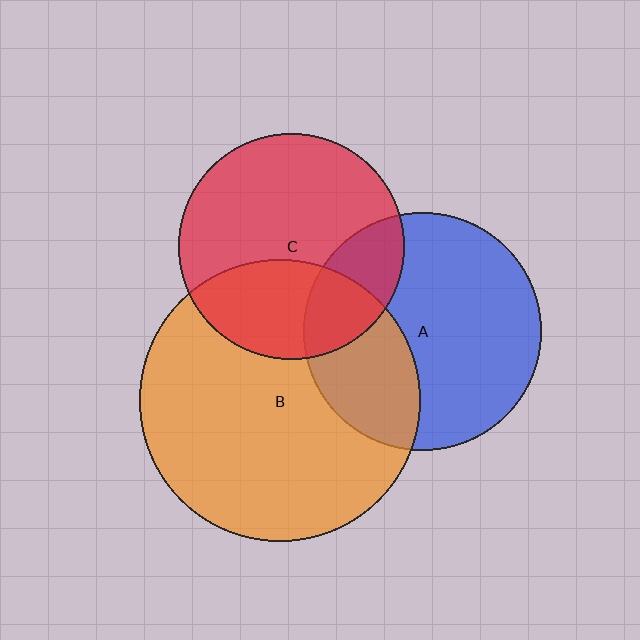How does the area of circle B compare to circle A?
Approximately 1.4 times.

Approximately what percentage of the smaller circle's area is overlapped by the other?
Approximately 30%.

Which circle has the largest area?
Circle B (orange).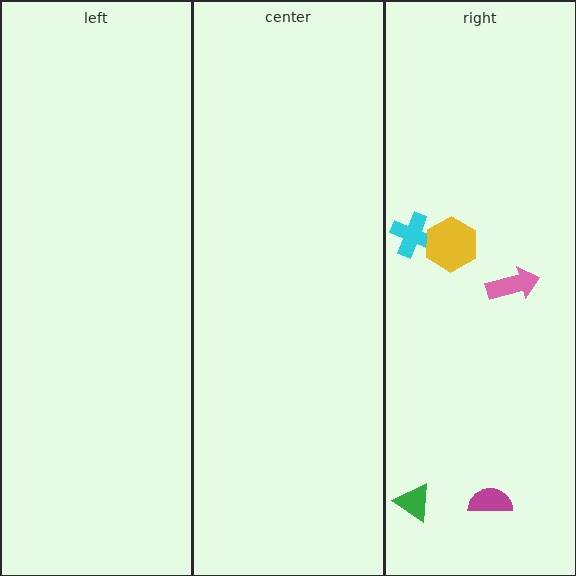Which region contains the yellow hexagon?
The right region.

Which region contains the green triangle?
The right region.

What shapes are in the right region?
The cyan cross, the yellow hexagon, the pink arrow, the magenta semicircle, the green triangle.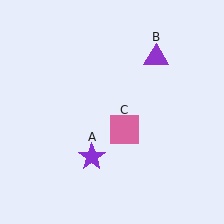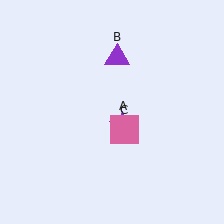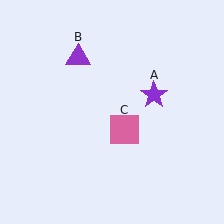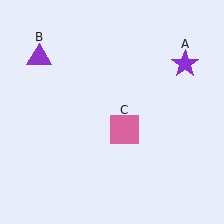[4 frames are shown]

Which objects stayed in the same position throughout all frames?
Pink square (object C) remained stationary.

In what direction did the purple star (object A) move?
The purple star (object A) moved up and to the right.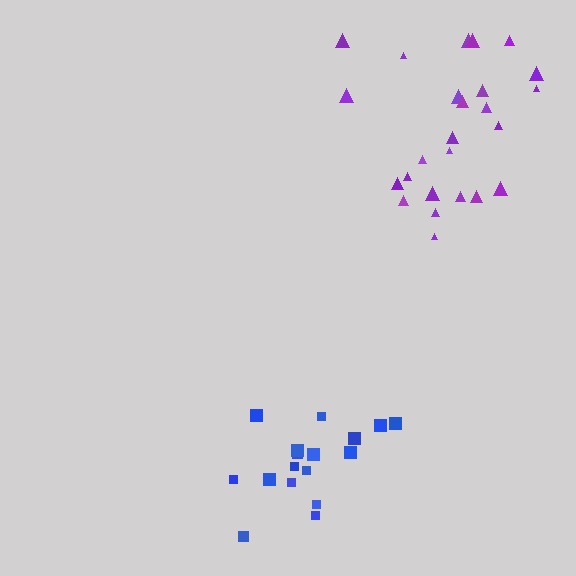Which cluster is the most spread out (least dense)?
Purple.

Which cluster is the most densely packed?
Blue.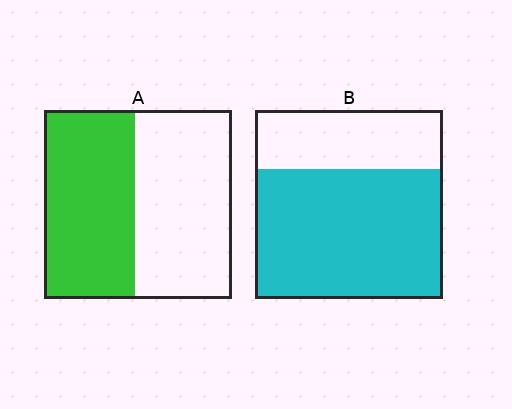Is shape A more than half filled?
Roughly half.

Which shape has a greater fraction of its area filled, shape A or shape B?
Shape B.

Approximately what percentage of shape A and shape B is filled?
A is approximately 50% and B is approximately 70%.